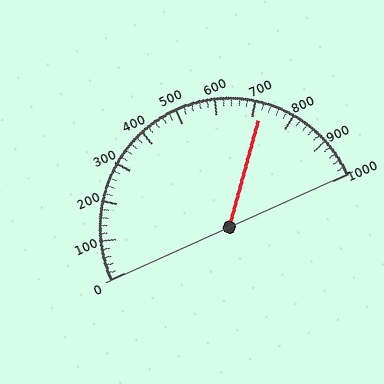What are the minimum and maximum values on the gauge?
The gauge ranges from 0 to 1000.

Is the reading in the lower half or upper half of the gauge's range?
The reading is in the upper half of the range (0 to 1000).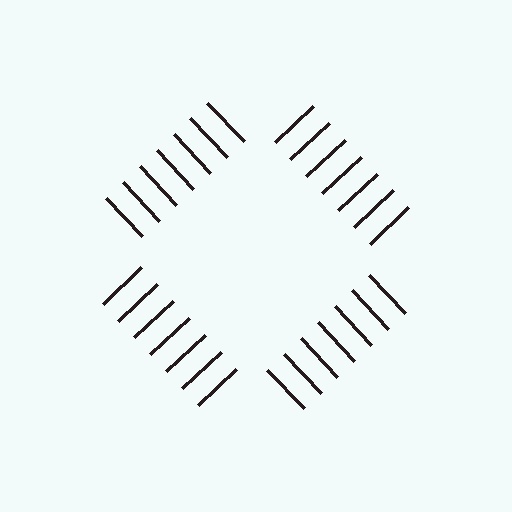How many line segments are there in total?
28 — 7 along each of the 4 edges.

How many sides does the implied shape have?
4 sides — the line-ends trace a square.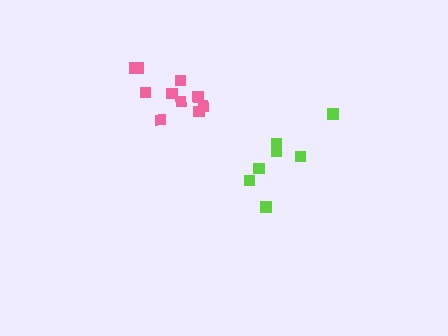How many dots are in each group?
Group 1: 10 dots, Group 2: 7 dots (17 total).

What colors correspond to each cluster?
The clusters are colored: pink, lime.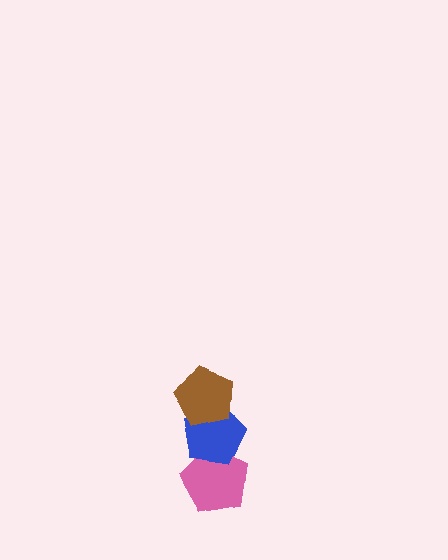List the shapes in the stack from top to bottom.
From top to bottom: the brown pentagon, the blue pentagon, the pink pentagon.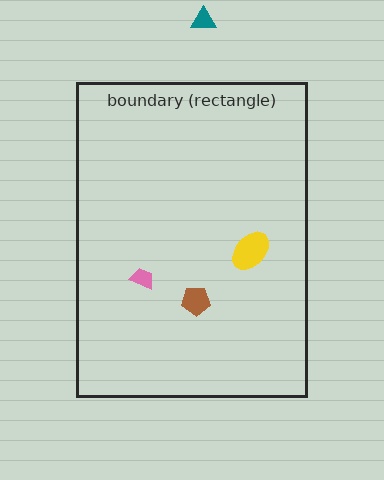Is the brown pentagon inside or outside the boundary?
Inside.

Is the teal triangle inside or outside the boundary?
Outside.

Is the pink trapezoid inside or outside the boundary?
Inside.